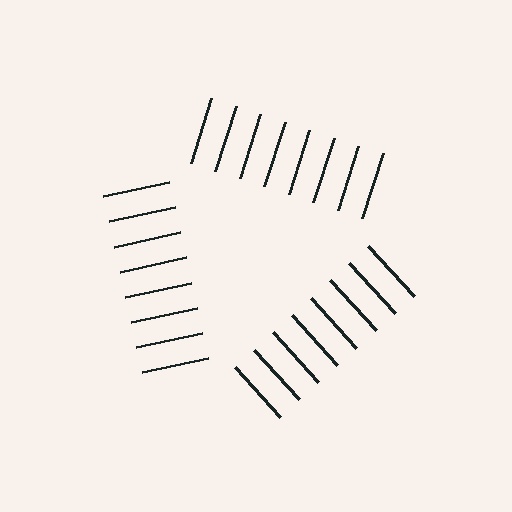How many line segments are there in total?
24 — 8 along each of the 3 edges.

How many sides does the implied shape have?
3 sides — the line-ends trace a triangle.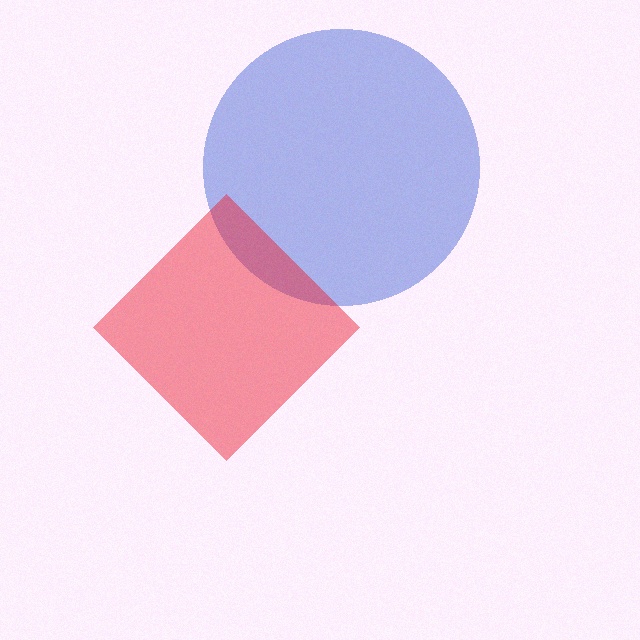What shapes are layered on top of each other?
The layered shapes are: a blue circle, a red diamond.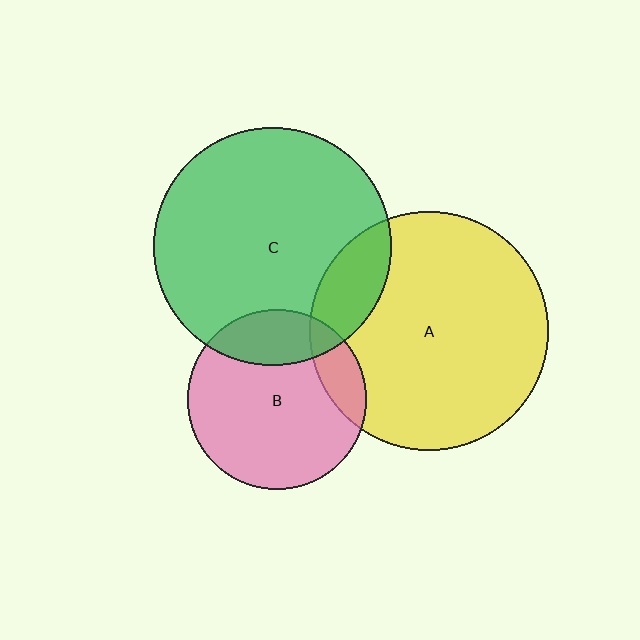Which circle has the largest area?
Circle A (yellow).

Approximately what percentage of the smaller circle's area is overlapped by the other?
Approximately 15%.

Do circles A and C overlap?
Yes.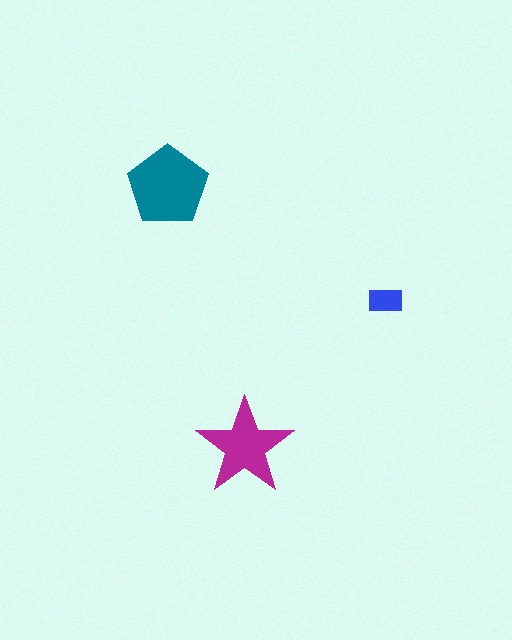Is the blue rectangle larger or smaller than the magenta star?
Smaller.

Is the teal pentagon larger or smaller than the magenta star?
Larger.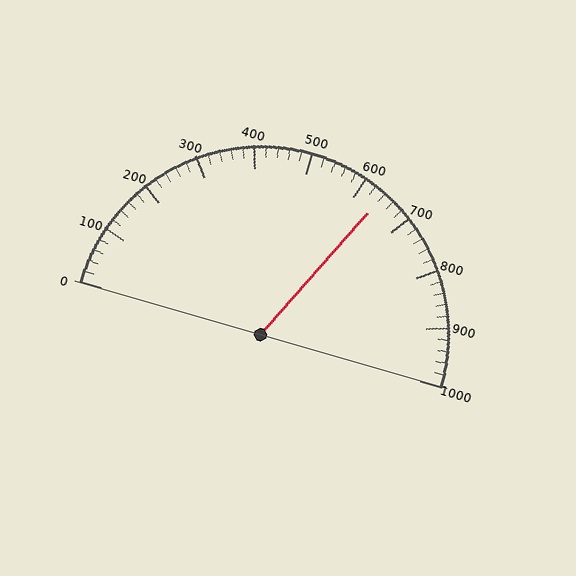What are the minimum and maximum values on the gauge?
The gauge ranges from 0 to 1000.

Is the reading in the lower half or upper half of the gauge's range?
The reading is in the upper half of the range (0 to 1000).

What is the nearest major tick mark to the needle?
The nearest major tick mark is 600.